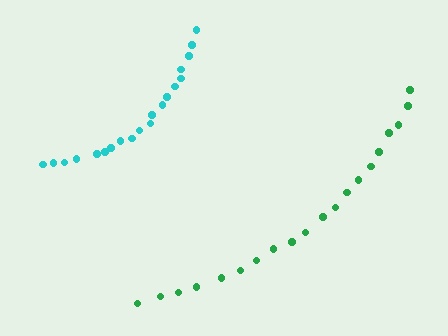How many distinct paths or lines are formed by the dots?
There are 2 distinct paths.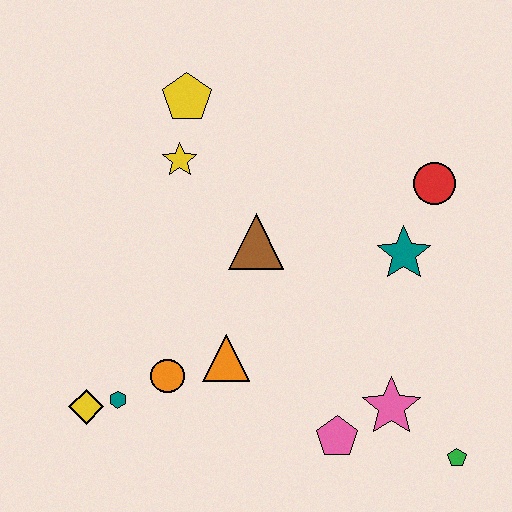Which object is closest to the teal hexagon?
The yellow diamond is closest to the teal hexagon.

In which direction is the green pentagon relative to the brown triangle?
The green pentagon is below the brown triangle.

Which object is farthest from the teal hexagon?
The red circle is farthest from the teal hexagon.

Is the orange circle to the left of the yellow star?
Yes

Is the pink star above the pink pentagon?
Yes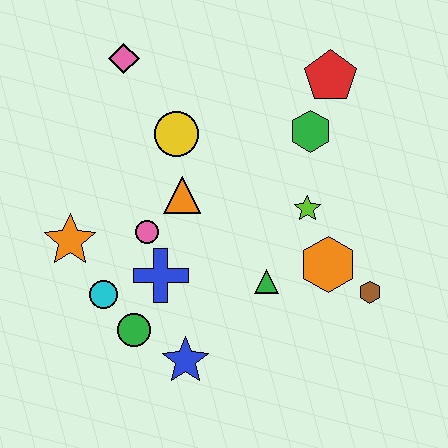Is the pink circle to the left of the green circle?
No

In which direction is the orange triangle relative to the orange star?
The orange triangle is to the right of the orange star.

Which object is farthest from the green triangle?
The pink diamond is farthest from the green triangle.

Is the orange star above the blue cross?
Yes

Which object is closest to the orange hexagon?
The brown hexagon is closest to the orange hexagon.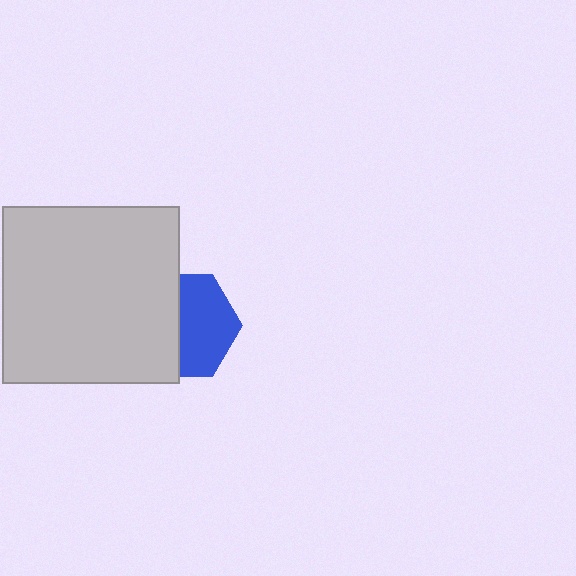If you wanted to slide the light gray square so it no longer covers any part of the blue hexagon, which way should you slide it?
Slide it left — that is the most direct way to separate the two shapes.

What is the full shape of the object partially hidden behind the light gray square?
The partially hidden object is a blue hexagon.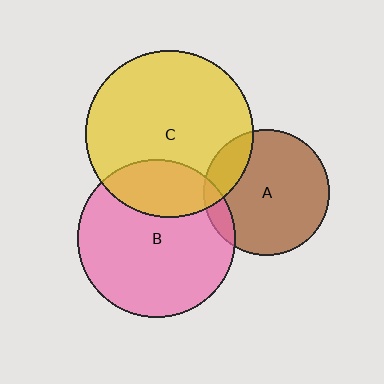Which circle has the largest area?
Circle C (yellow).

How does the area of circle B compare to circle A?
Approximately 1.6 times.